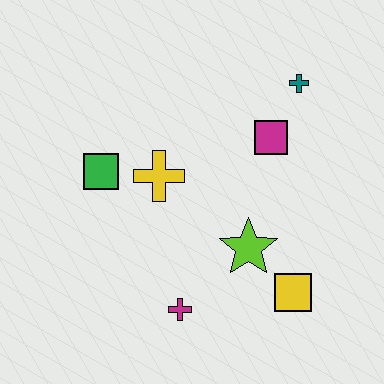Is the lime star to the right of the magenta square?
No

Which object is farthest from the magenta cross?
The teal cross is farthest from the magenta cross.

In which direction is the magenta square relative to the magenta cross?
The magenta square is above the magenta cross.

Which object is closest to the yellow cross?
The green square is closest to the yellow cross.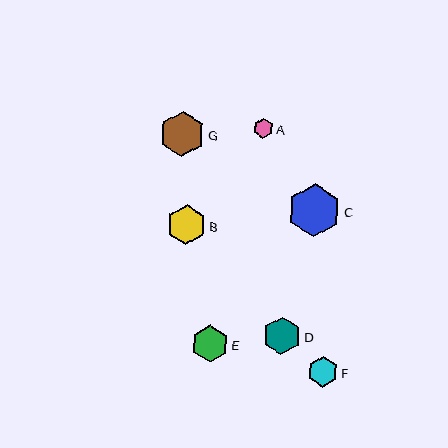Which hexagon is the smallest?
Hexagon A is the smallest with a size of approximately 20 pixels.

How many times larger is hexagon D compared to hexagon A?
Hexagon D is approximately 1.9 times the size of hexagon A.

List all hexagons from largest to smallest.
From largest to smallest: C, G, B, D, E, F, A.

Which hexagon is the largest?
Hexagon C is the largest with a size of approximately 53 pixels.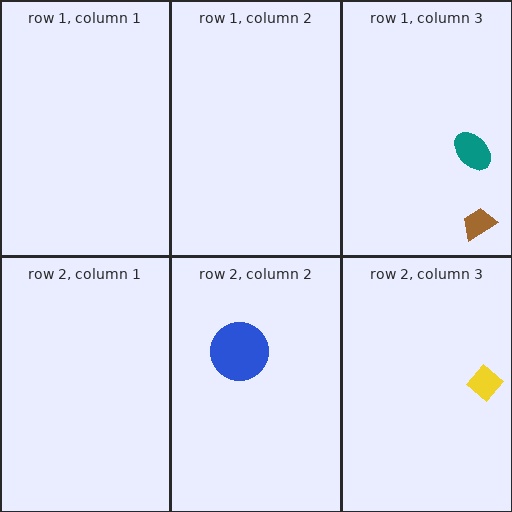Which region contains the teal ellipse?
The row 1, column 3 region.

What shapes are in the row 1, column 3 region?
The brown trapezoid, the teal ellipse.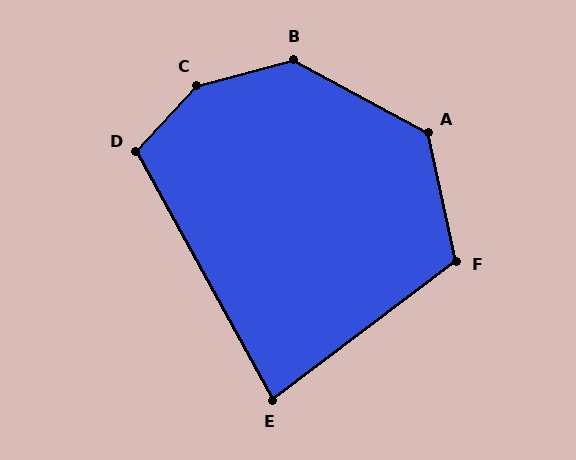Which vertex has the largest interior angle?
C, at approximately 148 degrees.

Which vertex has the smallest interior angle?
E, at approximately 82 degrees.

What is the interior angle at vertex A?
Approximately 131 degrees (obtuse).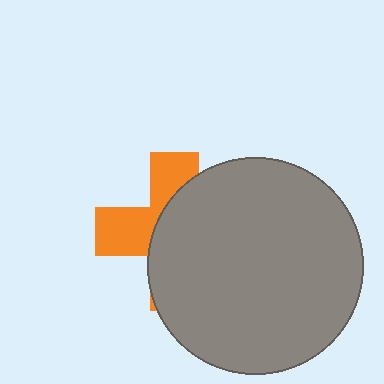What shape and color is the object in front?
The object in front is a gray circle.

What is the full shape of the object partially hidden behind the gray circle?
The partially hidden object is an orange cross.